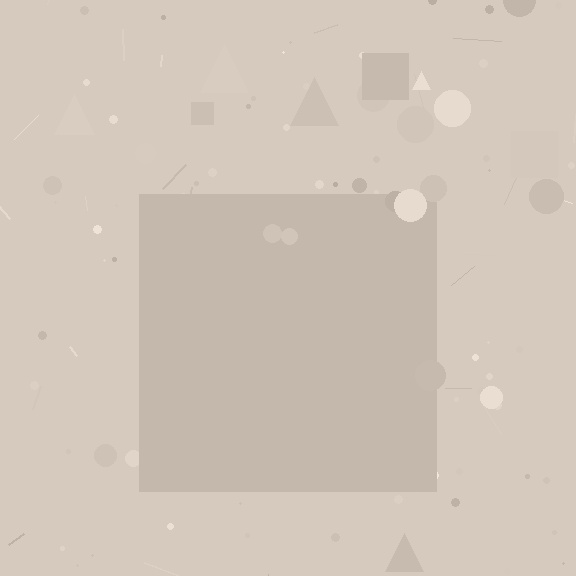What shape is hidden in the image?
A square is hidden in the image.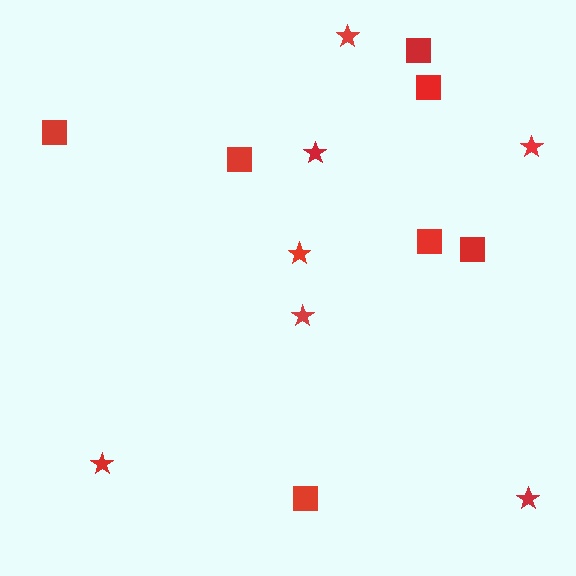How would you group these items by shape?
There are 2 groups: one group of squares (7) and one group of stars (7).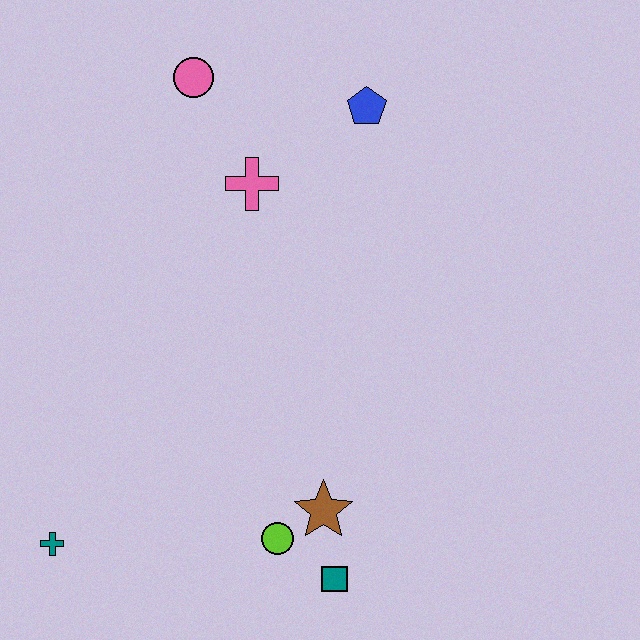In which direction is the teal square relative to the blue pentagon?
The teal square is below the blue pentagon.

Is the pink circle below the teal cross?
No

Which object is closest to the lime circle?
The brown star is closest to the lime circle.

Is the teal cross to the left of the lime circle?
Yes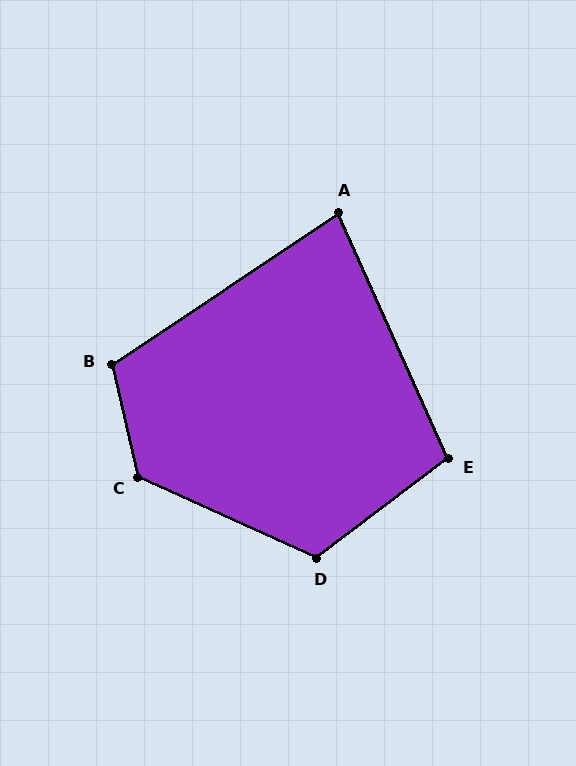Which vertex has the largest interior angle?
C, at approximately 127 degrees.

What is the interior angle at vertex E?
Approximately 103 degrees (obtuse).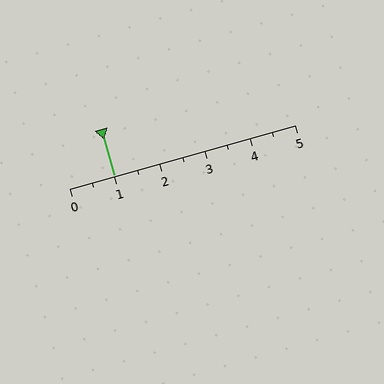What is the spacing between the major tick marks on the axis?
The major ticks are spaced 1 apart.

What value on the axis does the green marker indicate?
The marker indicates approximately 1.